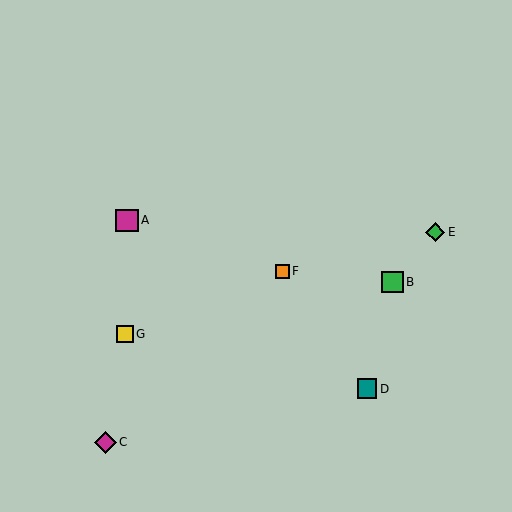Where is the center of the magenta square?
The center of the magenta square is at (127, 220).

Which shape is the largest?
The magenta square (labeled A) is the largest.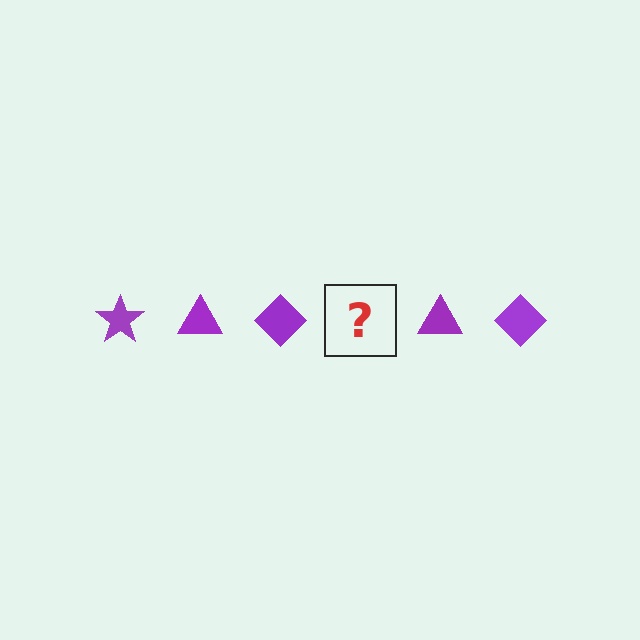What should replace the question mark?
The question mark should be replaced with a purple star.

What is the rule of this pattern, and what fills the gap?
The rule is that the pattern cycles through star, triangle, diamond shapes in purple. The gap should be filled with a purple star.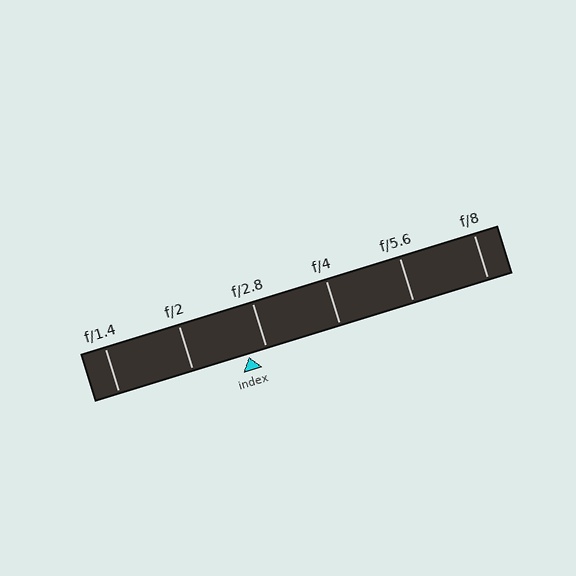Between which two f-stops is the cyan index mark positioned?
The index mark is between f/2 and f/2.8.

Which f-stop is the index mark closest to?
The index mark is closest to f/2.8.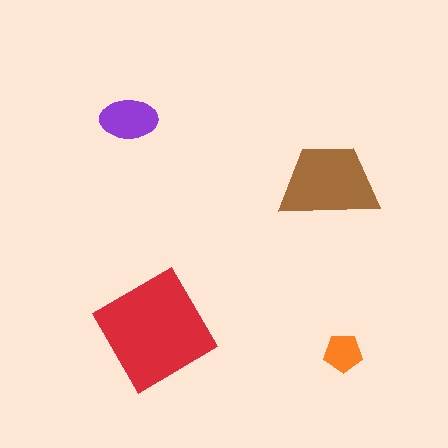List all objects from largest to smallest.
The red diamond, the brown trapezoid, the purple ellipse, the orange pentagon.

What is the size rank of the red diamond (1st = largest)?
1st.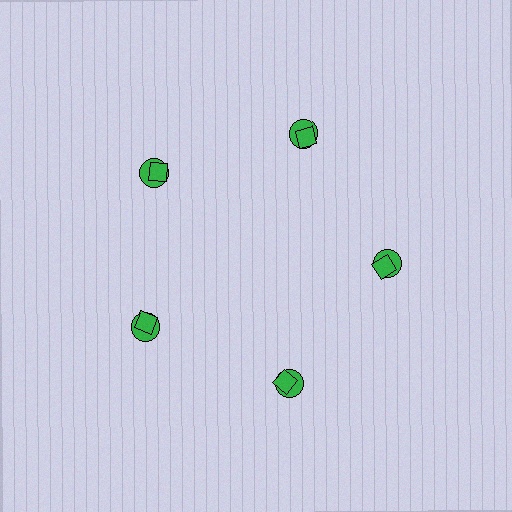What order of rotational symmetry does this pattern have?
This pattern has 5-fold rotational symmetry.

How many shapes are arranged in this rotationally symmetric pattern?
There are 10 shapes, arranged in 5 groups of 2.